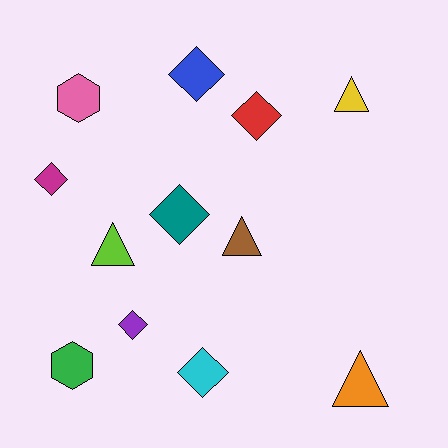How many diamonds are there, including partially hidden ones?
There are 6 diamonds.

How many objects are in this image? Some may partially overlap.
There are 12 objects.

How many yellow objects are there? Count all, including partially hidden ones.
There is 1 yellow object.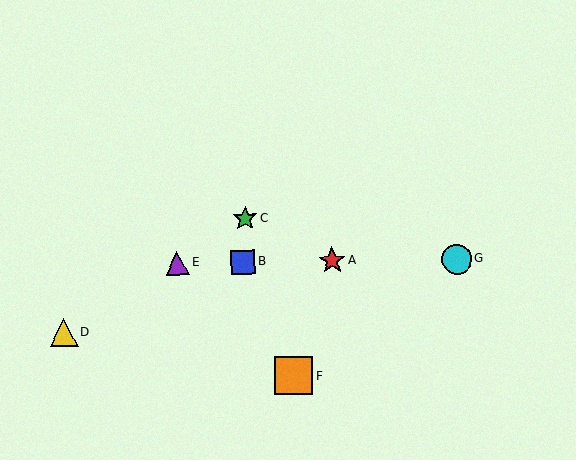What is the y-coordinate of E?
Object E is at y≈263.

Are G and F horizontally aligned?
No, G is at y≈259 and F is at y≈376.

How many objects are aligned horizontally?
4 objects (A, B, E, G) are aligned horizontally.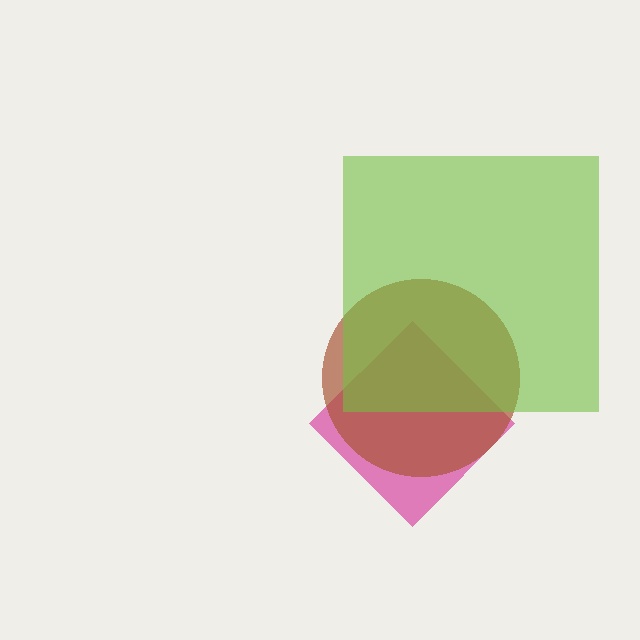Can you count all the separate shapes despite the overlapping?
Yes, there are 3 separate shapes.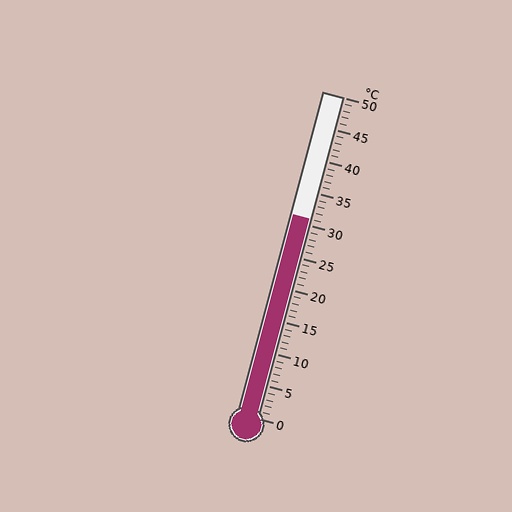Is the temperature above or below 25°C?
The temperature is above 25°C.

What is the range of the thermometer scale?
The thermometer scale ranges from 0°C to 50°C.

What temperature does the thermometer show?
The thermometer shows approximately 31°C.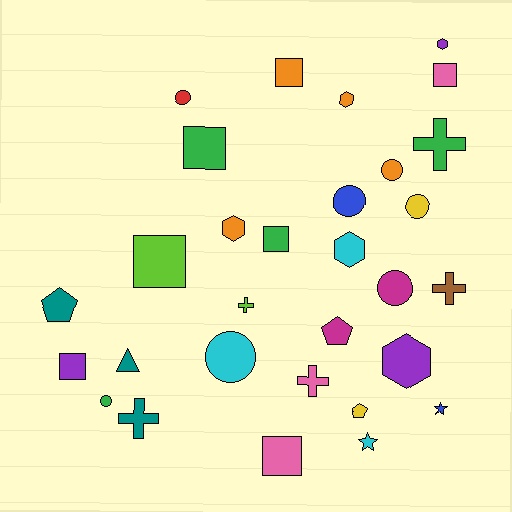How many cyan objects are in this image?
There are 3 cyan objects.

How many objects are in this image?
There are 30 objects.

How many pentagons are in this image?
There are 3 pentagons.